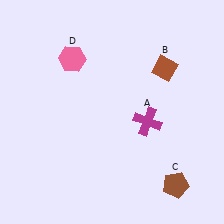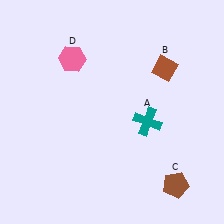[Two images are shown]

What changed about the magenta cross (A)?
In Image 1, A is magenta. In Image 2, it changed to teal.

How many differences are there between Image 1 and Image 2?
There is 1 difference between the two images.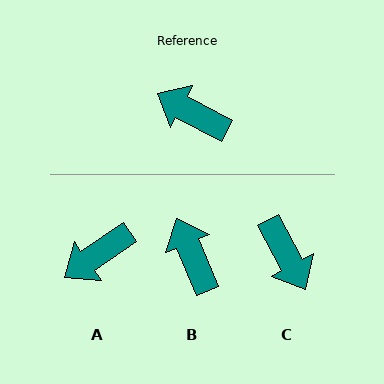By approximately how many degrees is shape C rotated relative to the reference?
Approximately 147 degrees counter-clockwise.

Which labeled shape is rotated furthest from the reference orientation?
C, about 147 degrees away.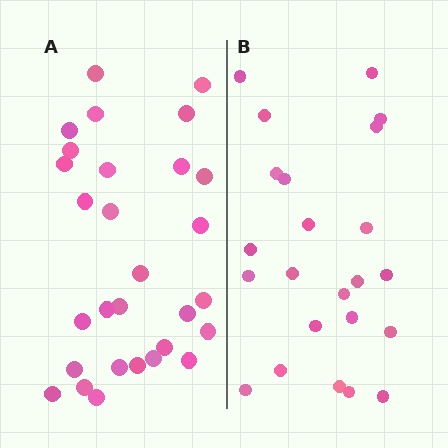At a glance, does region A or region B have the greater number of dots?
Region A (the left region) has more dots.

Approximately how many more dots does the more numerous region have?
Region A has about 6 more dots than region B.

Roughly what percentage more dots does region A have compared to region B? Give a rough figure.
About 25% more.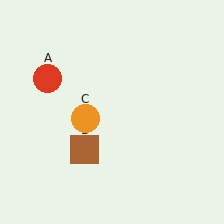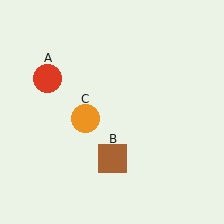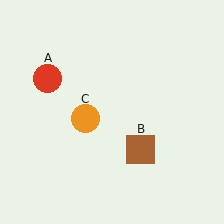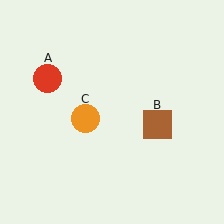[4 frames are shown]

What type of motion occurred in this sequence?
The brown square (object B) rotated counterclockwise around the center of the scene.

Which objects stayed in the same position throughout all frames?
Red circle (object A) and orange circle (object C) remained stationary.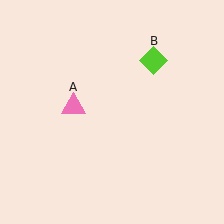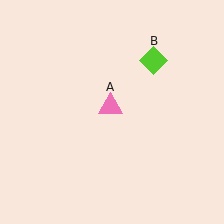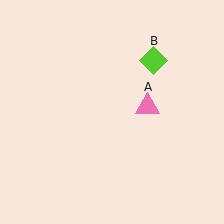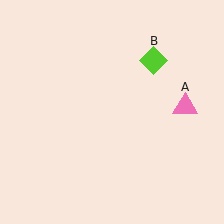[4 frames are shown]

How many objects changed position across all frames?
1 object changed position: pink triangle (object A).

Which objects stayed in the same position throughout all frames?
Lime diamond (object B) remained stationary.